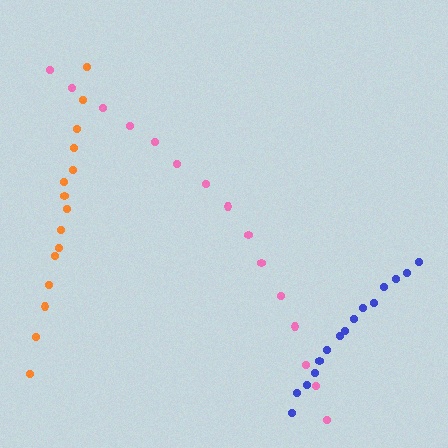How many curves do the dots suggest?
There are 3 distinct paths.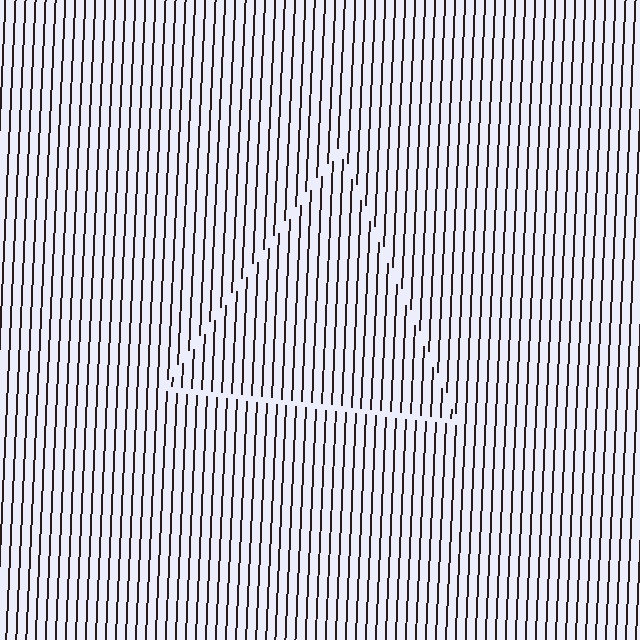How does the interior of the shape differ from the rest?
The interior of the shape contains the same grating, shifted by half a period — the contour is defined by the phase discontinuity where line-ends from the inner and outer gratings abut.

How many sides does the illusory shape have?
3 sides — the line-ends trace a triangle.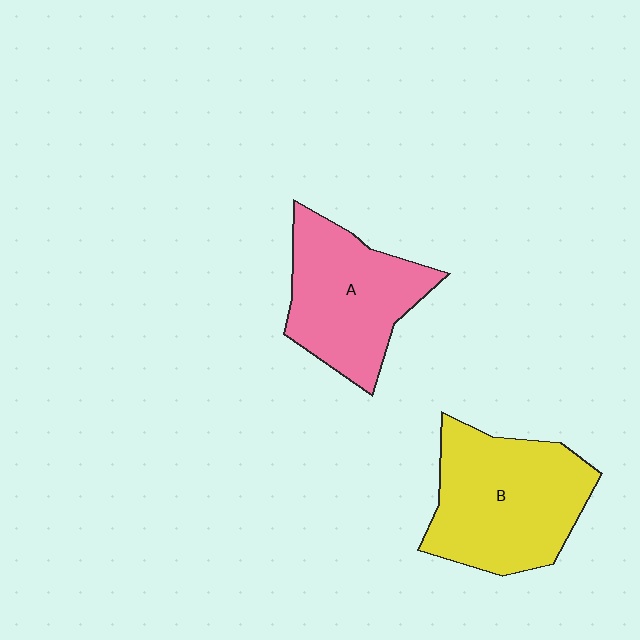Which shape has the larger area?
Shape B (yellow).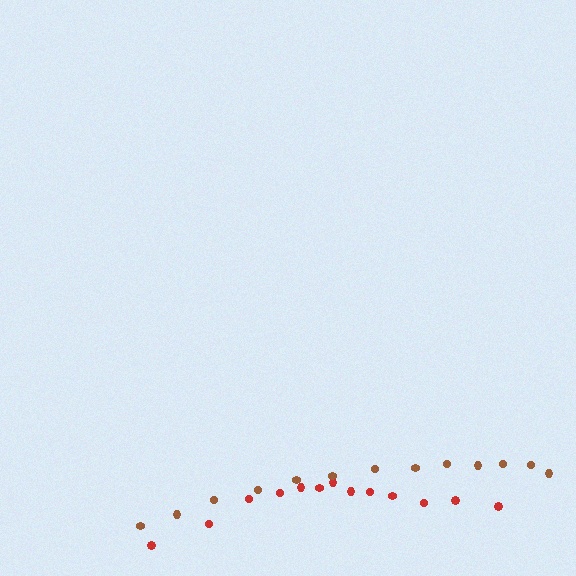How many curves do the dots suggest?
There are 2 distinct paths.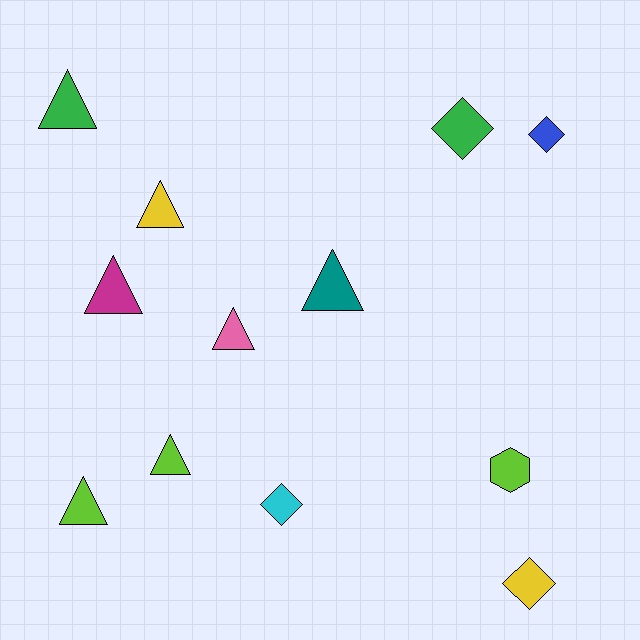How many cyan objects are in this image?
There is 1 cyan object.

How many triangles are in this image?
There are 7 triangles.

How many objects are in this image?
There are 12 objects.